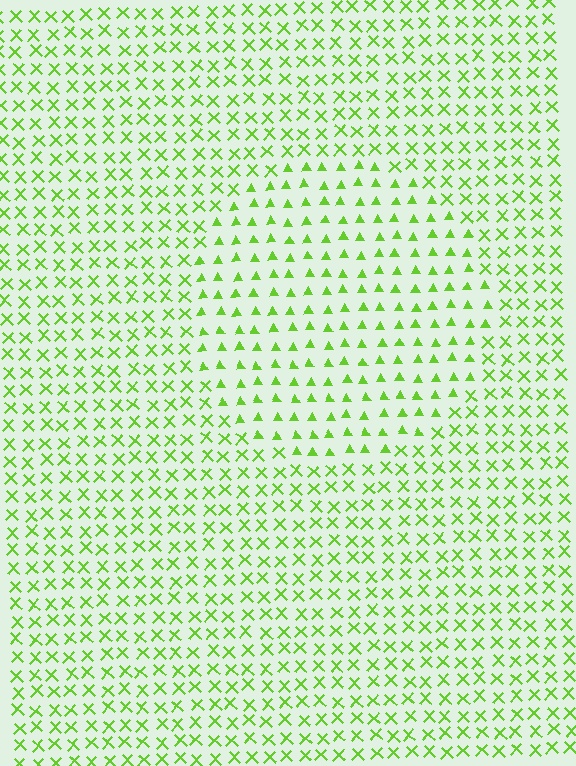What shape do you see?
I see a circle.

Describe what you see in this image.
The image is filled with small lime elements arranged in a uniform grid. A circle-shaped region contains triangles, while the surrounding area contains X marks. The boundary is defined purely by the change in element shape.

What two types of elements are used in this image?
The image uses triangles inside the circle region and X marks outside it.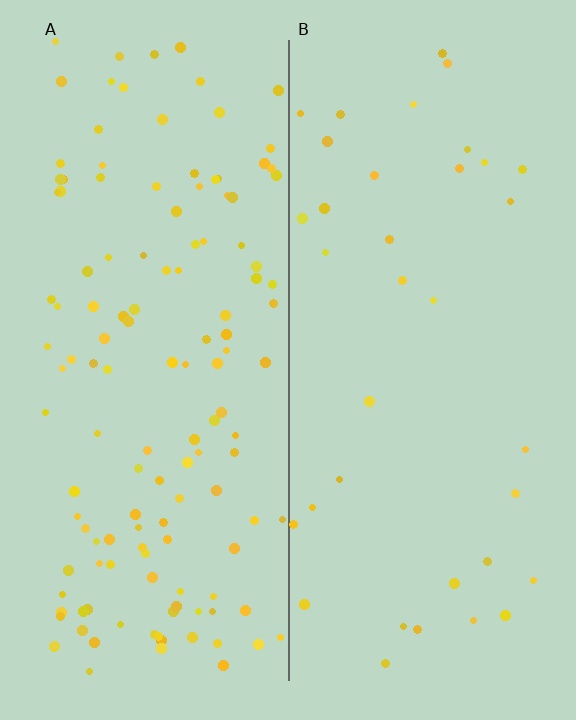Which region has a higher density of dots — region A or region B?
A (the left).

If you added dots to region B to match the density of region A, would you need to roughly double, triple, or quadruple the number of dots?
Approximately quadruple.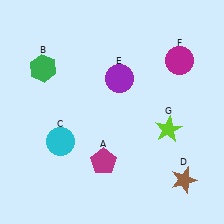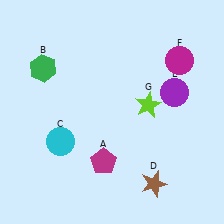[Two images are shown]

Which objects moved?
The objects that moved are: the brown star (D), the purple circle (E), the lime star (G).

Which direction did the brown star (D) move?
The brown star (D) moved left.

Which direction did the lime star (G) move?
The lime star (G) moved up.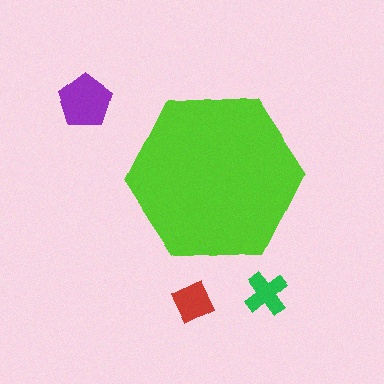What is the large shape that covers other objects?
A lime hexagon.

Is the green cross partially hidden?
No, the green cross is fully visible.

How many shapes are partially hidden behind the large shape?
0 shapes are partially hidden.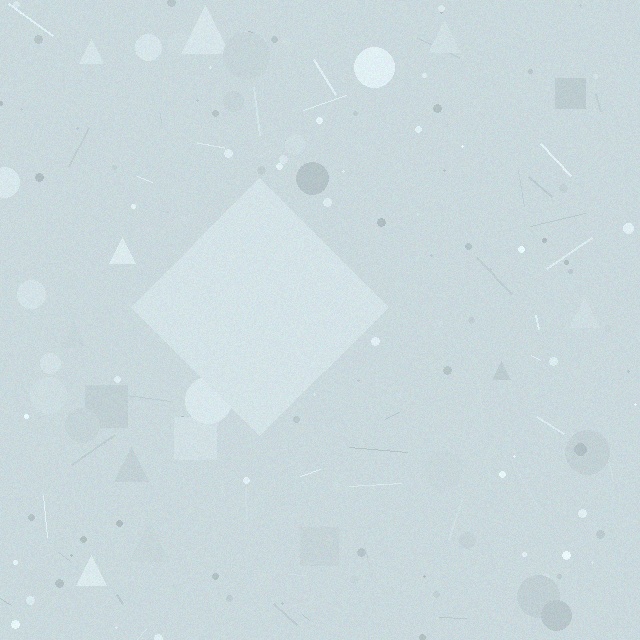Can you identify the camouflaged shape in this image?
The camouflaged shape is a diamond.